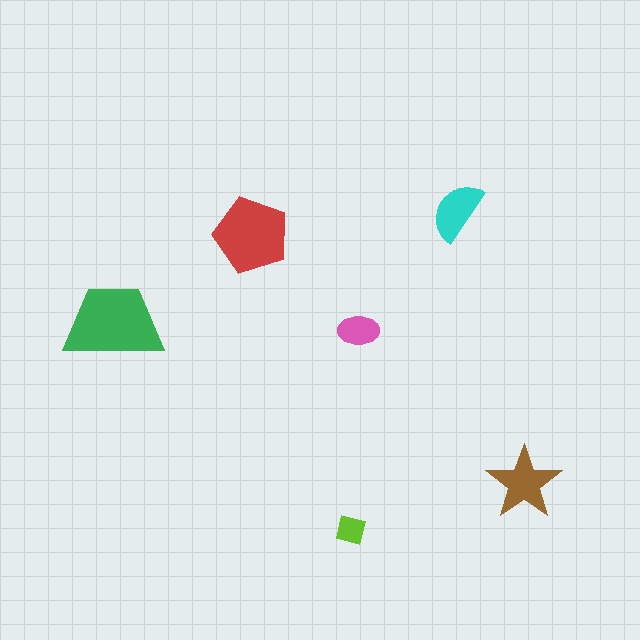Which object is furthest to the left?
The green trapezoid is leftmost.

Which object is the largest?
The green trapezoid.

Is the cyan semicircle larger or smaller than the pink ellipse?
Larger.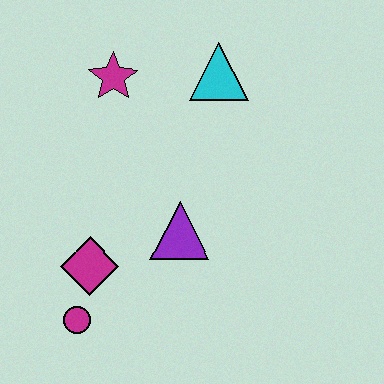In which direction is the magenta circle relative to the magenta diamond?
The magenta circle is below the magenta diamond.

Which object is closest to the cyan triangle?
The magenta star is closest to the cyan triangle.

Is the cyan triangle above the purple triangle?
Yes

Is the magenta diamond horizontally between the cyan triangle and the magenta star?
No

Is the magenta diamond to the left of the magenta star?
Yes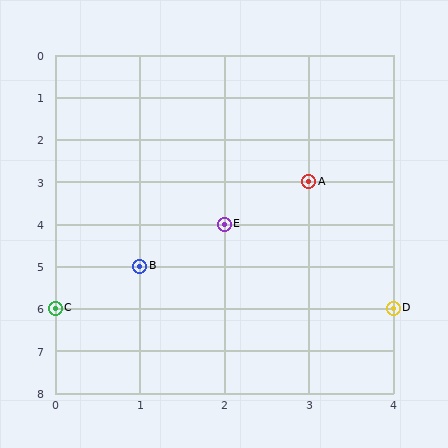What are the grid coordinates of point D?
Point D is at grid coordinates (4, 6).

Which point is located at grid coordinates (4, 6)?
Point D is at (4, 6).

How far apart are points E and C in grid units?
Points E and C are 2 columns and 2 rows apart (about 2.8 grid units diagonally).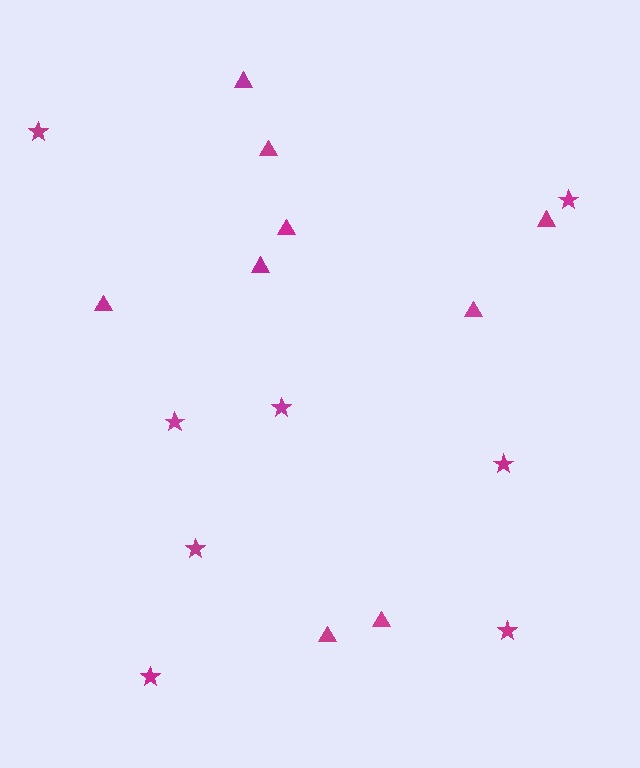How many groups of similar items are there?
There are 2 groups: one group of triangles (9) and one group of stars (8).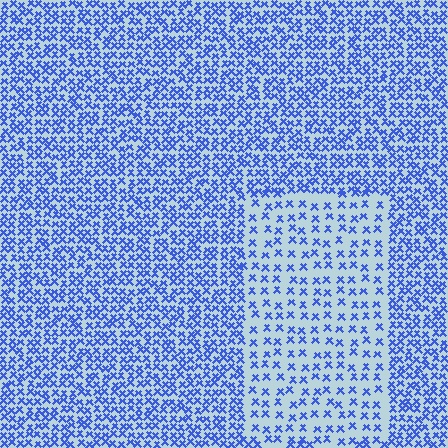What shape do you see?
I see a rectangle.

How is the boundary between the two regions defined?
The boundary is defined by a change in element density (approximately 2.2x ratio). All elements are the same color, size, and shape.